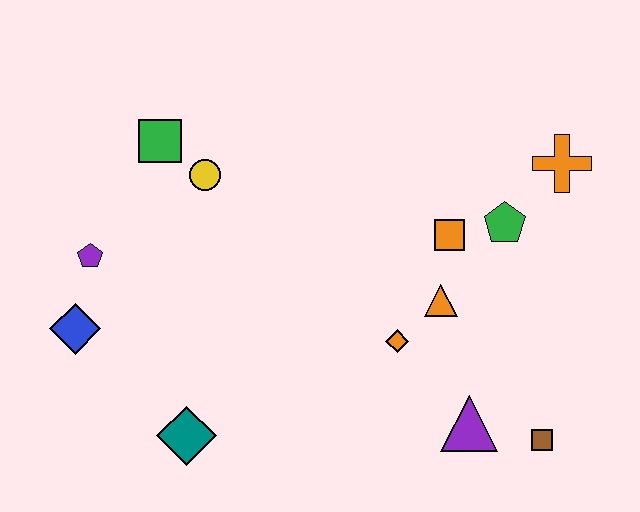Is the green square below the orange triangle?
No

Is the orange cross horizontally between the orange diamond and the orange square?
No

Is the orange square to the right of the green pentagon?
No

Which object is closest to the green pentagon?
The orange square is closest to the green pentagon.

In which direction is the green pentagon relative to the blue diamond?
The green pentagon is to the right of the blue diamond.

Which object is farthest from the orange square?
The blue diamond is farthest from the orange square.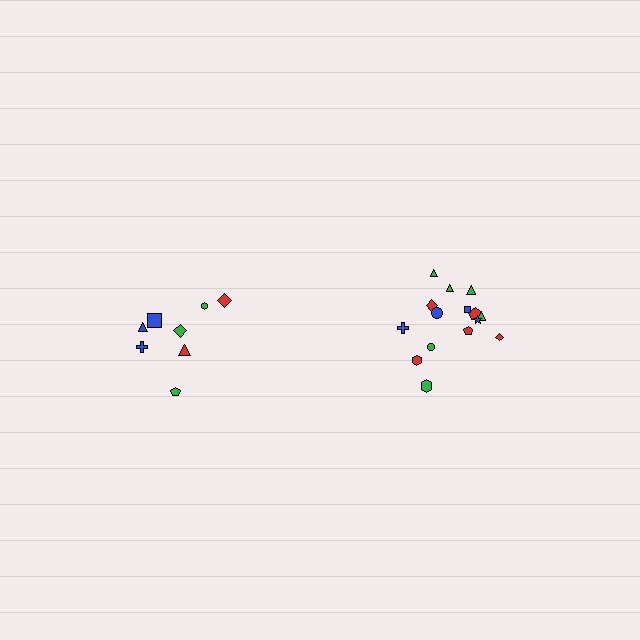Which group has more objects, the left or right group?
The right group.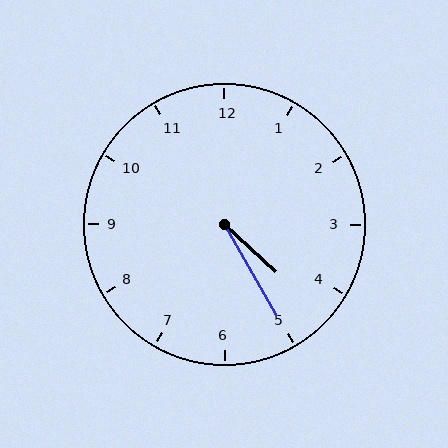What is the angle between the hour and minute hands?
Approximately 18 degrees.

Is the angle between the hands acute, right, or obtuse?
It is acute.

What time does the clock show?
4:25.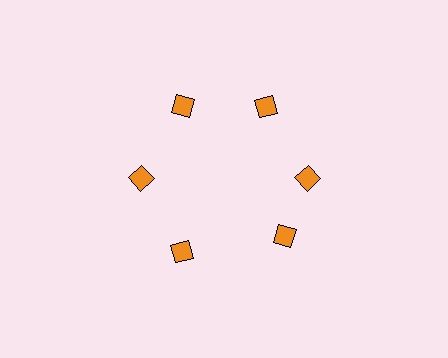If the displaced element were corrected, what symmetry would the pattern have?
It would have 6-fold rotational symmetry — the pattern would map onto itself every 60 degrees.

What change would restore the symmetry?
The symmetry would be restored by rotating it back into even spacing with its neighbors so that all 6 diamonds sit at equal angles and equal distance from the center.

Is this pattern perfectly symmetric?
No. The 6 orange diamonds are arranged in a ring, but one element near the 5 o'clock position is rotated out of alignment along the ring, breaking the 6-fold rotational symmetry.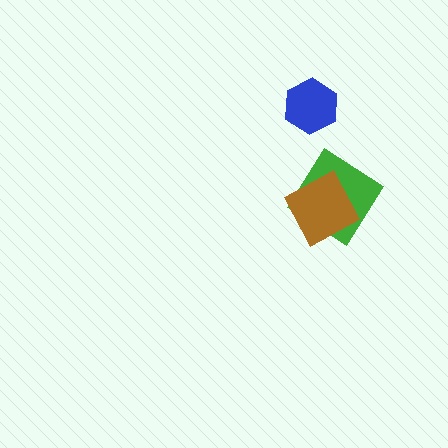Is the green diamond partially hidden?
Yes, it is partially covered by another shape.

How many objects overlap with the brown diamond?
1 object overlaps with the brown diamond.